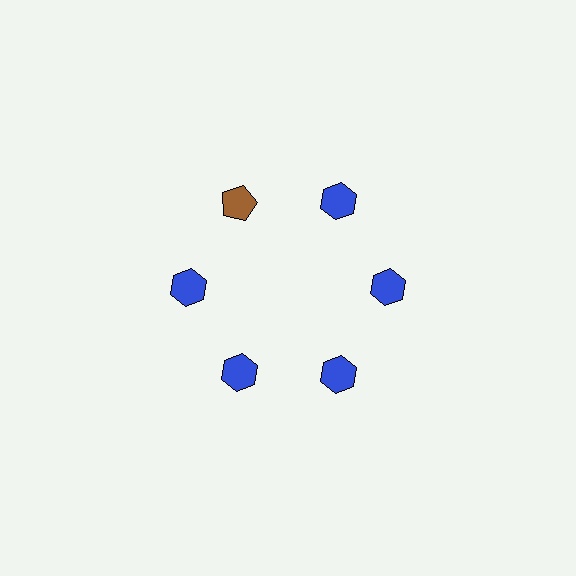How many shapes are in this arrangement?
There are 6 shapes arranged in a ring pattern.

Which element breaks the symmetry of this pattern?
The brown pentagon at roughly the 11 o'clock position breaks the symmetry. All other shapes are blue hexagons.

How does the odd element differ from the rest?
It differs in both color (brown instead of blue) and shape (pentagon instead of hexagon).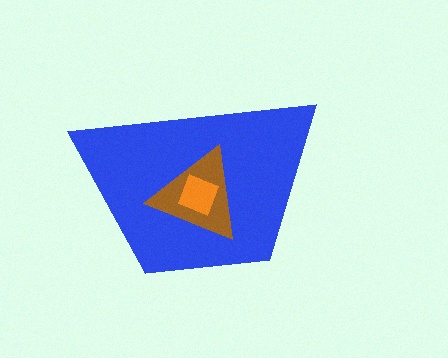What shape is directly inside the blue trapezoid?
The brown triangle.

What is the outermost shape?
The blue trapezoid.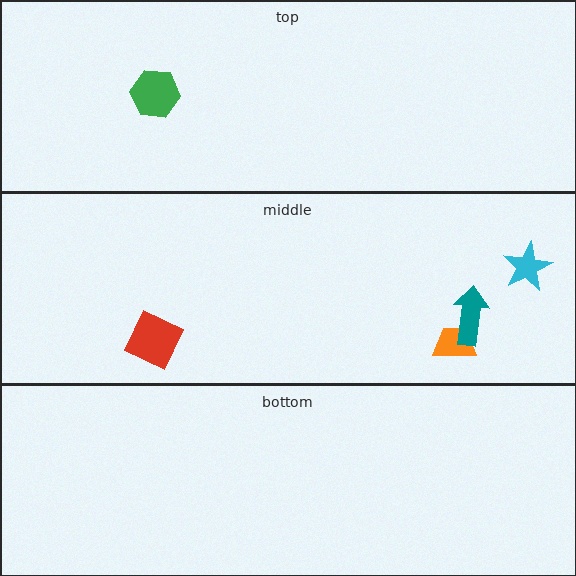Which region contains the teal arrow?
The middle region.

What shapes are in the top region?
The green hexagon.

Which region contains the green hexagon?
The top region.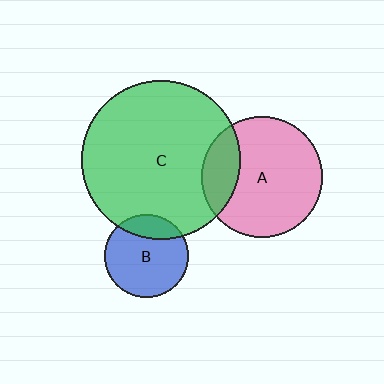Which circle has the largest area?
Circle C (green).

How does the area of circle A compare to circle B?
Approximately 2.1 times.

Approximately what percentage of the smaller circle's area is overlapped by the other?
Approximately 20%.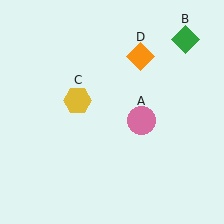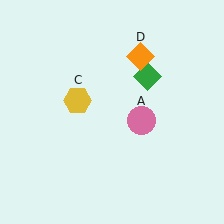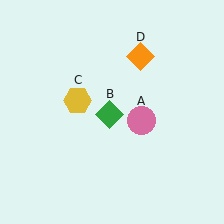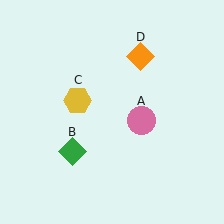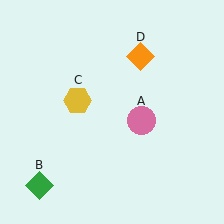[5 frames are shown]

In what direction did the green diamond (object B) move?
The green diamond (object B) moved down and to the left.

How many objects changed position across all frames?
1 object changed position: green diamond (object B).